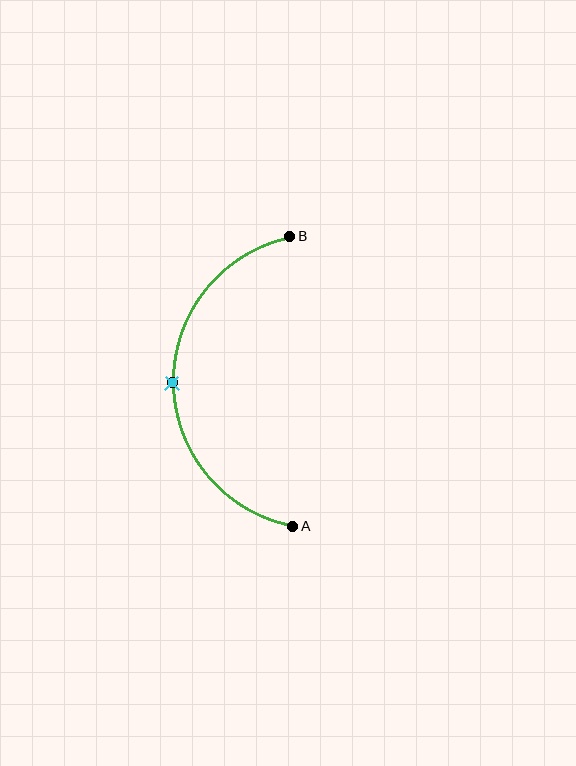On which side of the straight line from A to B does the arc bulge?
The arc bulges to the left of the straight line connecting A and B.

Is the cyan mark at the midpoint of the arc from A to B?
Yes. The cyan mark lies on the arc at equal arc-length from both A and B — it is the arc midpoint.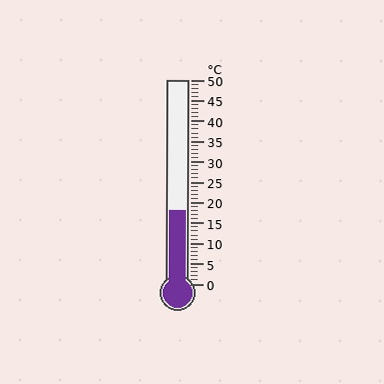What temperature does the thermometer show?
The thermometer shows approximately 18°C.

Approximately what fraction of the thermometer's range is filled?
The thermometer is filled to approximately 35% of its range.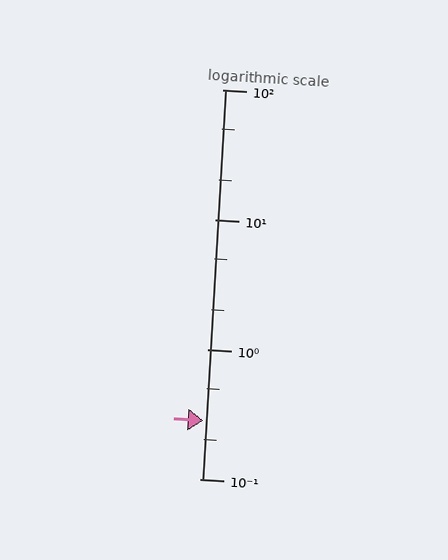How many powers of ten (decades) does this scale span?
The scale spans 3 decades, from 0.1 to 100.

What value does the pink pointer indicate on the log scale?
The pointer indicates approximately 0.28.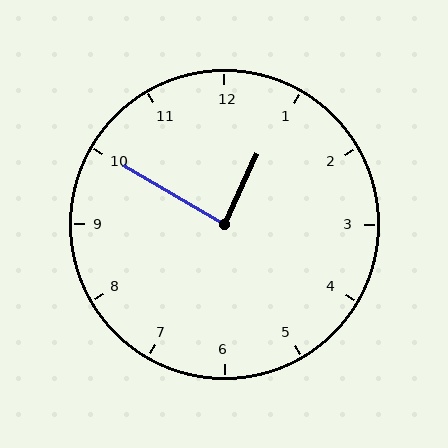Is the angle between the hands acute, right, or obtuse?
It is right.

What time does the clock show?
12:50.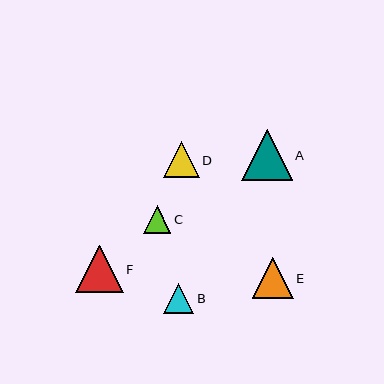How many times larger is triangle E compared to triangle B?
Triangle E is approximately 1.3 times the size of triangle B.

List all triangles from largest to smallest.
From largest to smallest: A, F, E, D, B, C.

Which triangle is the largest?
Triangle A is the largest with a size of approximately 51 pixels.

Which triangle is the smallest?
Triangle C is the smallest with a size of approximately 27 pixels.